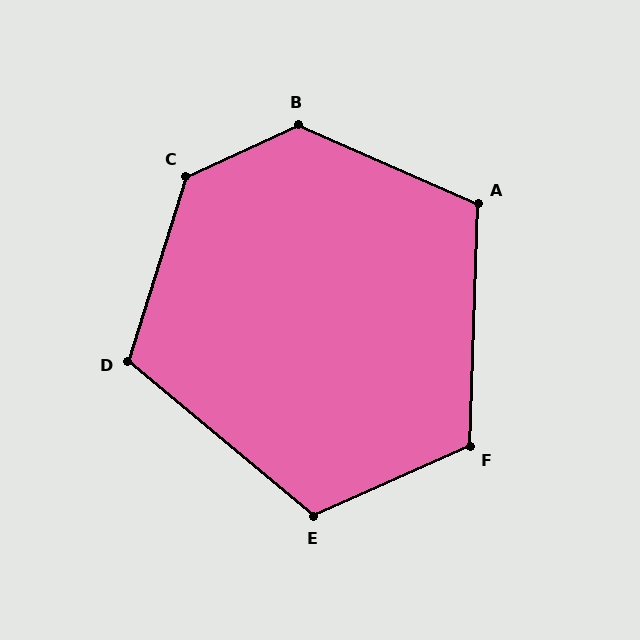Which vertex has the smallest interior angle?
A, at approximately 112 degrees.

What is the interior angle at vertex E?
Approximately 116 degrees (obtuse).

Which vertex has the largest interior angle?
C, at approximately 132 degrees.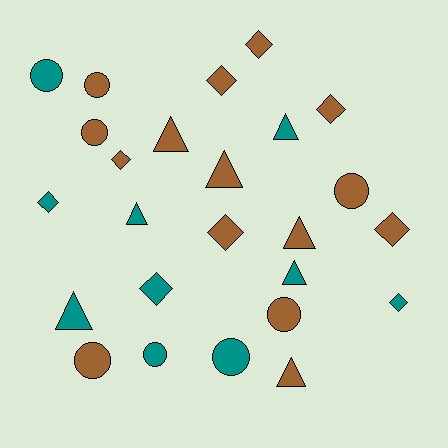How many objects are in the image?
There are 25 objects.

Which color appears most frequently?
Brown, with 15 objects.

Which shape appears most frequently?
Diamond, with 9 objects.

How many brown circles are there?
There are 5 brown circles.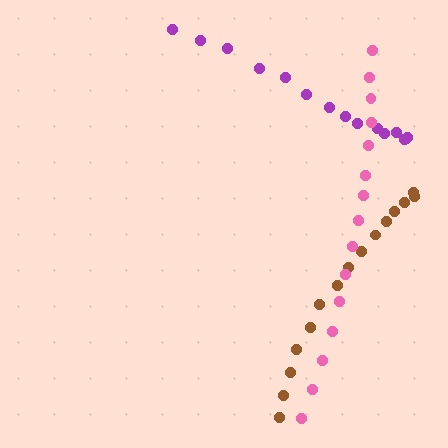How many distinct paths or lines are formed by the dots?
There are 3 distinct paths.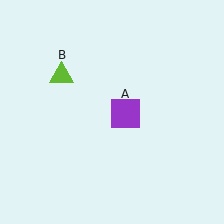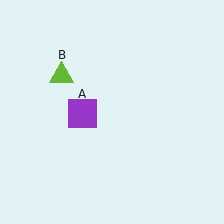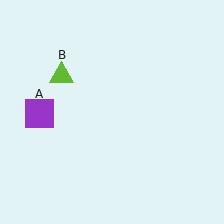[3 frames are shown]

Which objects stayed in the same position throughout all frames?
Lime triangle (object B) remained stationary.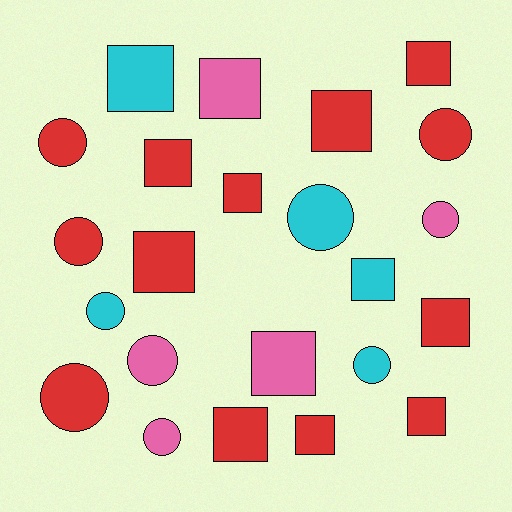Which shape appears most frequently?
Square, with 13 objects.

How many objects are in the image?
There are 23 objects.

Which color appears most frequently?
Red, with 13 objects.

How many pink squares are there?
There are 2 pink squares.